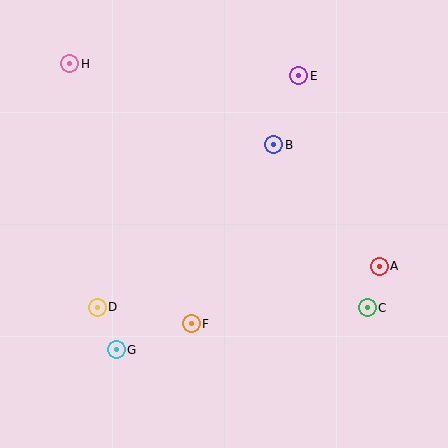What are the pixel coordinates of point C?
Point C is at (367, 308).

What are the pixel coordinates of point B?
Point B is at (274, 145).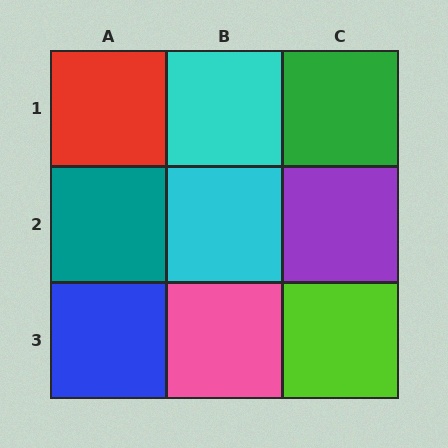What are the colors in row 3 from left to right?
Blue, pink, lime.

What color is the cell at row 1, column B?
Cyan.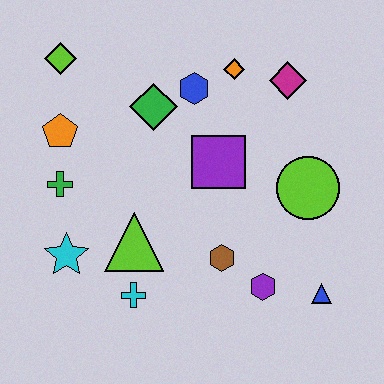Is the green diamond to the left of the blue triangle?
Yes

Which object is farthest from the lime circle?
The lime diamond is farthest from the lime circle.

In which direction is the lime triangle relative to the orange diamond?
The lime triangle is below the orange diamond.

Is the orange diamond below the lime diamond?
Yes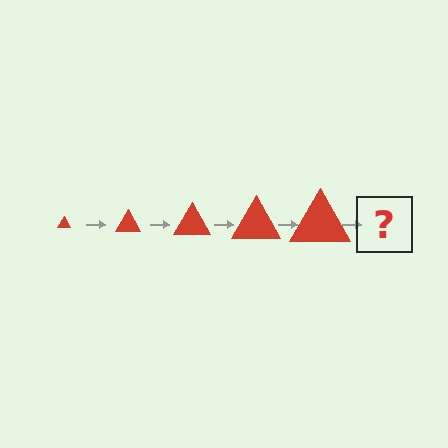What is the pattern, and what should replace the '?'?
The pattern is that the triangle gets progressively larger each step. The '?' should be a red triangle, larger than the previous one.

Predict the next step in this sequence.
The next step is a red triangle, larger than the previous one.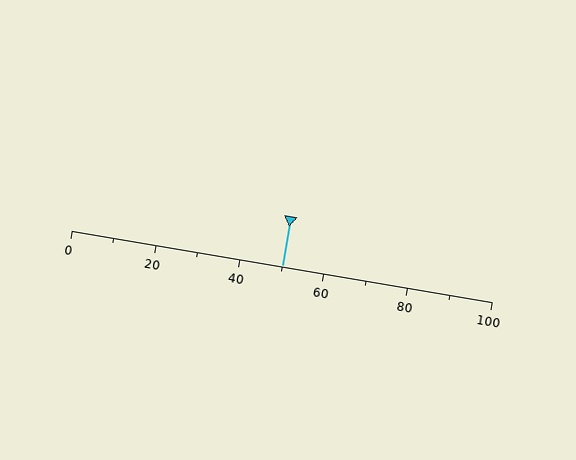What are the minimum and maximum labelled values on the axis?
The axis runs from 0 to 100.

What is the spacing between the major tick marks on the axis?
The major ticks are spaced 20 apart.